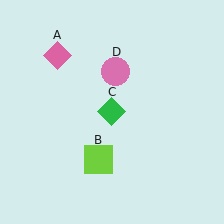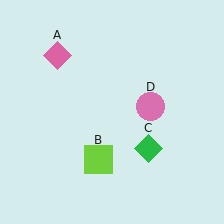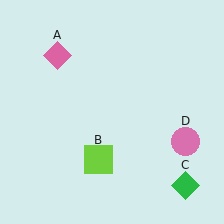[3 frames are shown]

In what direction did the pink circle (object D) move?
The pink circle (object D) moved down and to the right.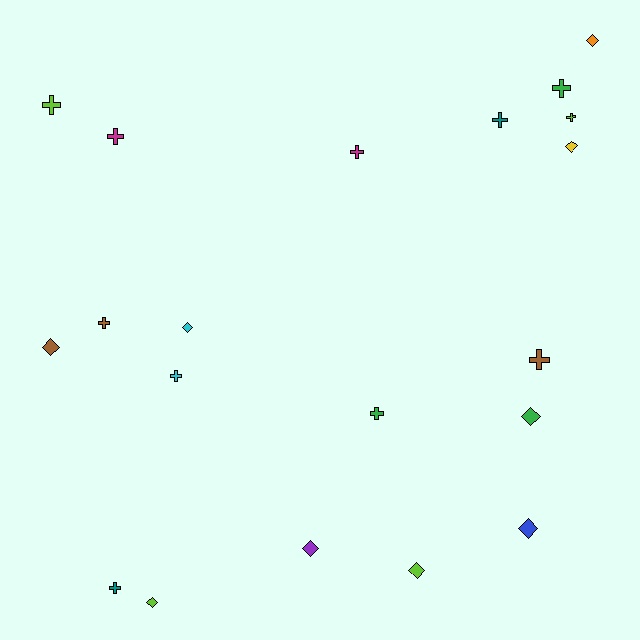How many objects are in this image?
There are 20 objects.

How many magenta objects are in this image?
There are 2 magenta objects.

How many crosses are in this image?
There are 11 crosses.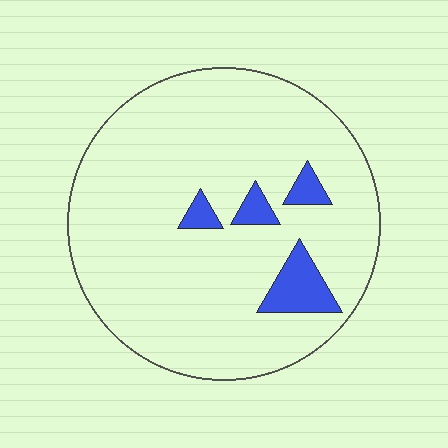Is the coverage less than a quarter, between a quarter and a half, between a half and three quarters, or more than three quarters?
Less than a quarter.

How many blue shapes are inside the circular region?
4.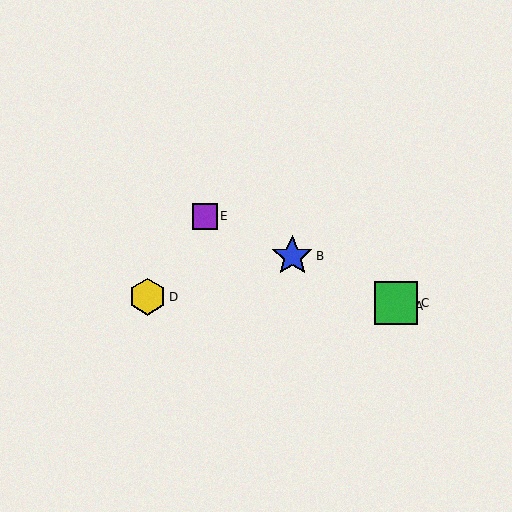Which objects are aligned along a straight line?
Objects A, B, C, E are aligned along a straight line.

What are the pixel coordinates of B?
Object B is at (292, 256).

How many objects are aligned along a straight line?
4 objects (A, B, C, E) are aligned along a straight line.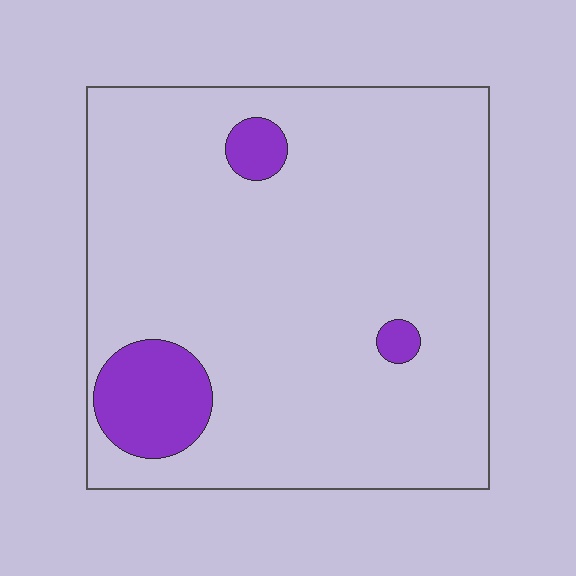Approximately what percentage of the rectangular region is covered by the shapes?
Approximately 10%.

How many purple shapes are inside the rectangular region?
3.